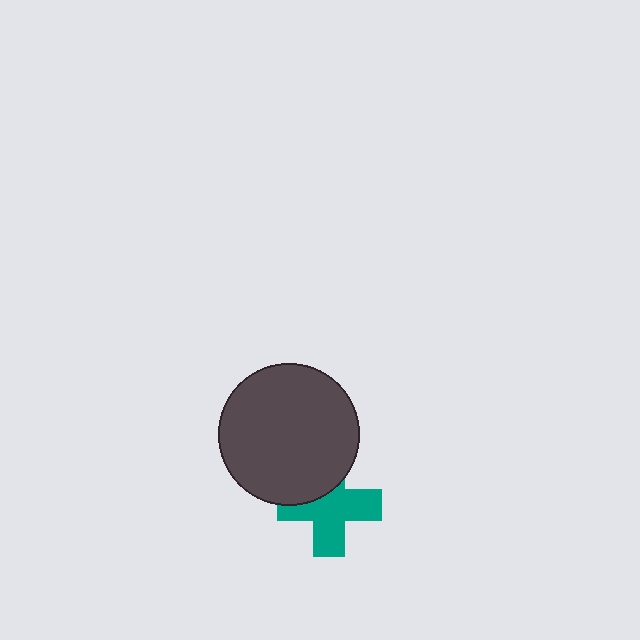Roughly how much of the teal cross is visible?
Most of it is visible (roughly 68%).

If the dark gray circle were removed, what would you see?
You would see the complete teal cross.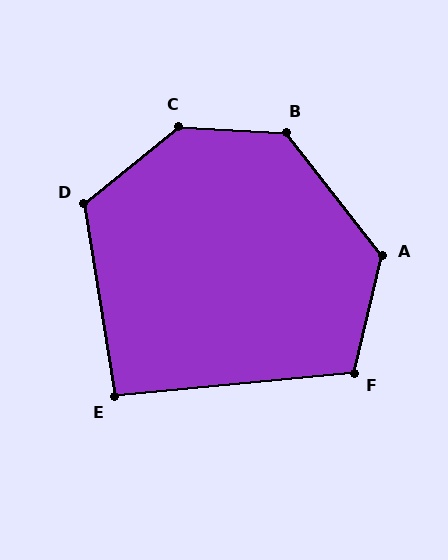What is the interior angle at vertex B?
Approximately 131 degrees (obtuse).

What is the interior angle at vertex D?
Approximately 120 degrees (obtuse).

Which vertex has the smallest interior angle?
E, at approximately 94 degrees.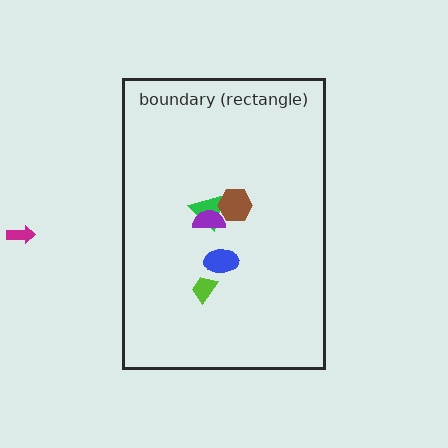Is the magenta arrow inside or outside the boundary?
Outside.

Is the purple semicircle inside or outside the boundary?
Inside.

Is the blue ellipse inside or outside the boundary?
Inside.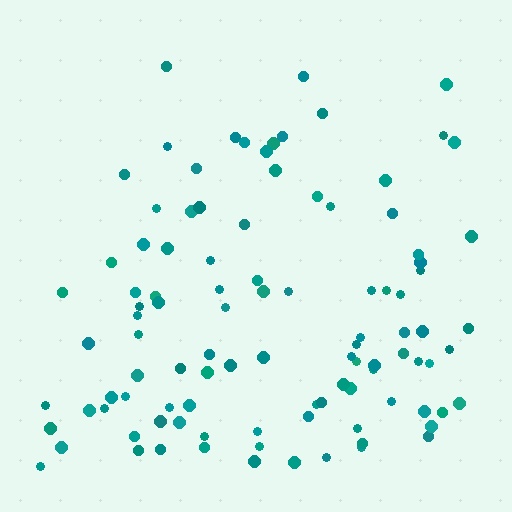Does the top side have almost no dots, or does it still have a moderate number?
Still a moderate number, just noticeably fewer than the bottom.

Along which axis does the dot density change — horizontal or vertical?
Vertical.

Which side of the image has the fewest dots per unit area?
The top.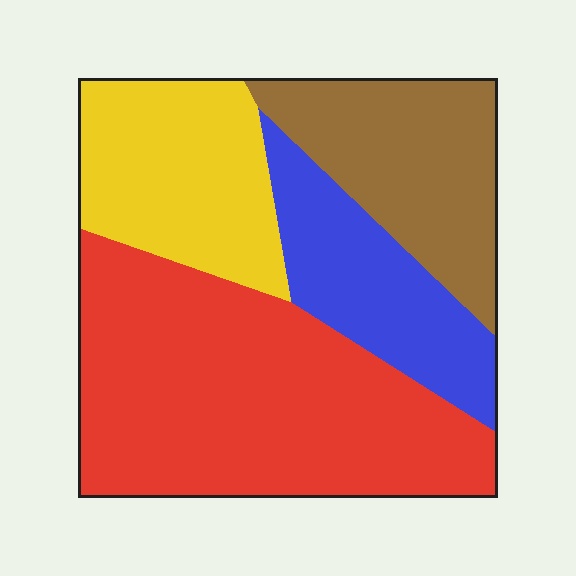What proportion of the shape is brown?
Brown covers around 20% of the shape.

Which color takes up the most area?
Red, at roughly 45%.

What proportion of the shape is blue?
Blue covers 17% of the shape.